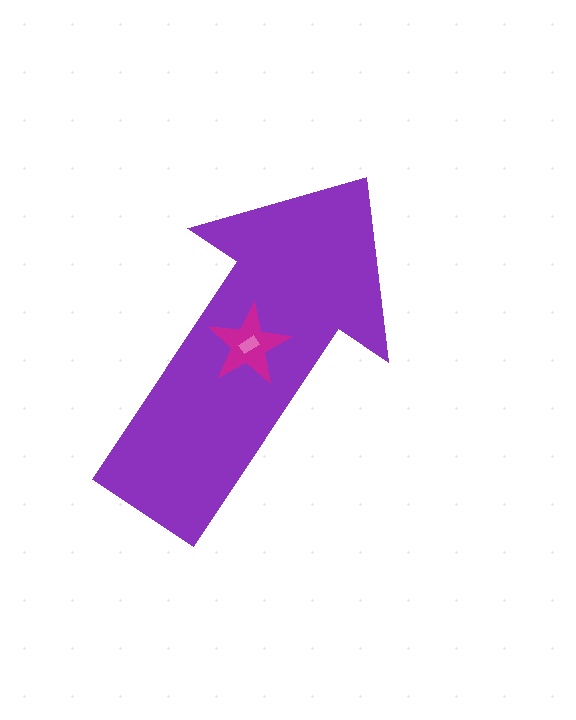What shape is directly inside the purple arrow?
The magenta star.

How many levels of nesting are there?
3.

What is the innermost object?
The pink rectangle.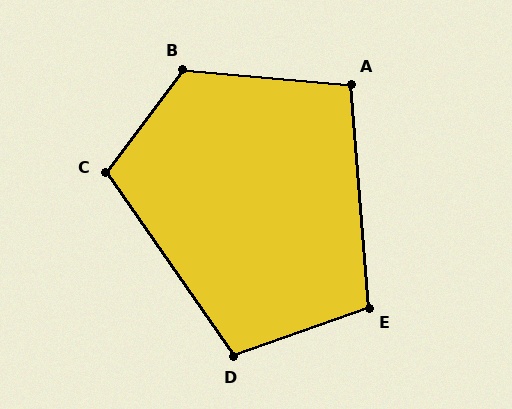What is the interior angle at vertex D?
Approximately 105 degrees (obtuse).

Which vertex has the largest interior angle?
B, at approximately 122 degrees.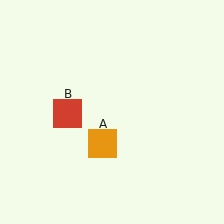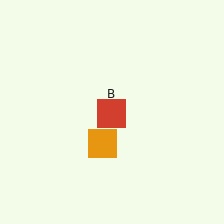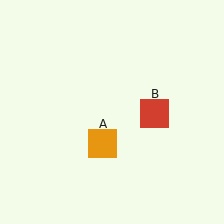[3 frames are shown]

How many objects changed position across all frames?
1 object changed position: red square (object B).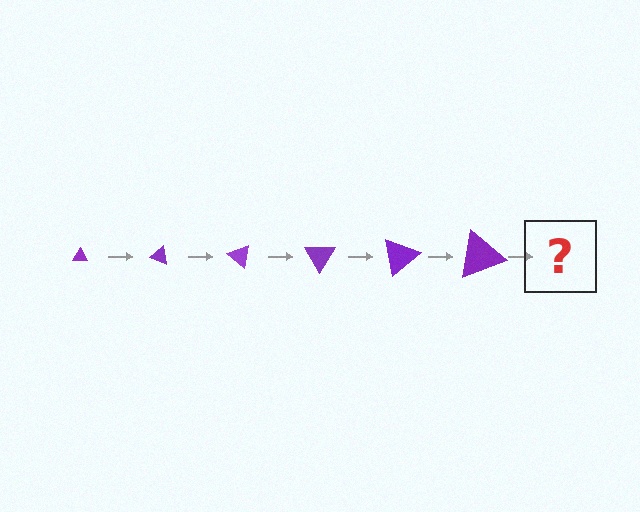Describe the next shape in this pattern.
It should be a triangle, larger than the previous one and rotated 120 degrees from the start.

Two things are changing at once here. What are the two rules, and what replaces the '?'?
The two rules are that the triangle grows larger each step and it rotates 20 degrees each step. The '?' should be a triangle, larger than the previous one and rotated 120 degrees from the start.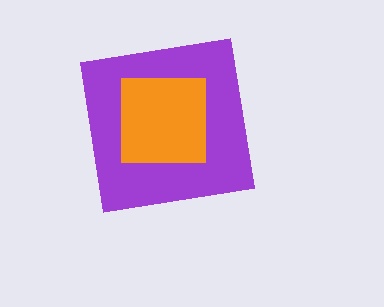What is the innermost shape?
The orange square.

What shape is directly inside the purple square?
The orange square.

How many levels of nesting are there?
2.